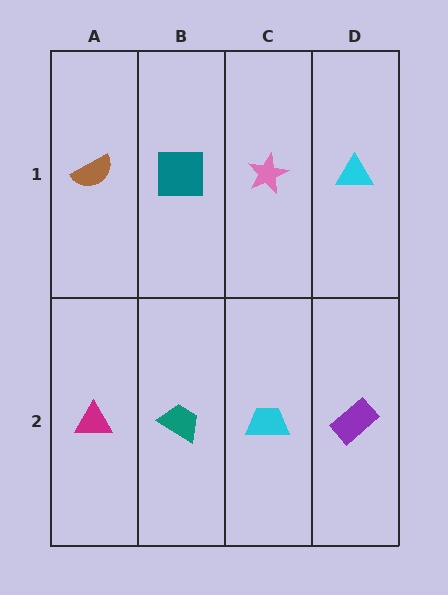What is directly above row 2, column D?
A cyan triangle.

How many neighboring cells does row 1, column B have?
3.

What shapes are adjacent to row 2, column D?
A cyan triangle (row 1, column D), a cyan trapezoid (row 2, column C).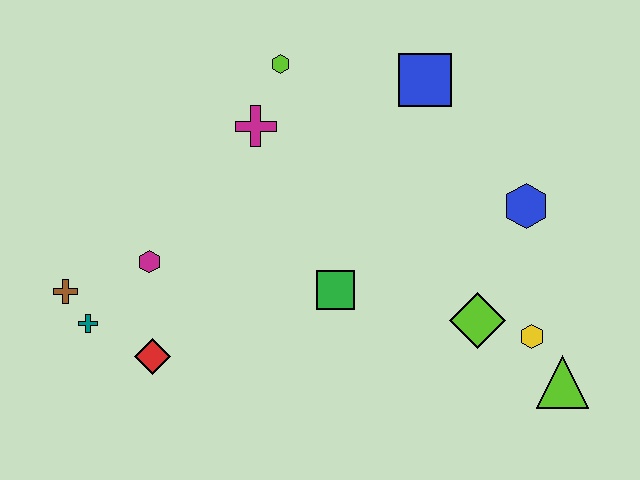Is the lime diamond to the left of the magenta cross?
No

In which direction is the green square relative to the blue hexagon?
The green square is to the left of the blue hexagon.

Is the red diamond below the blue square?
Yes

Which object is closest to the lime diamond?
The yellow hexagon is closest to the lime diamond.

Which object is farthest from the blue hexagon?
The brown cross is farthest from the blue hexagon.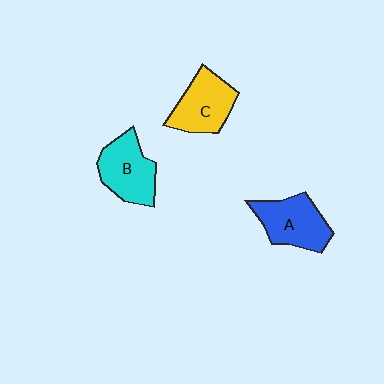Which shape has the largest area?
Shape A (blue).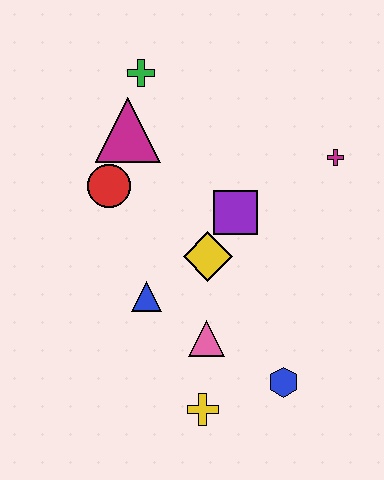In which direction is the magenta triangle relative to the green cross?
The magenta triangle is below the green cross.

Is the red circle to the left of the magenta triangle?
Yes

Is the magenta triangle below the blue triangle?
No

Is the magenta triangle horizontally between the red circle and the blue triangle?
Yes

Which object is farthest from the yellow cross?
The green cross is farthest from the yellow cross.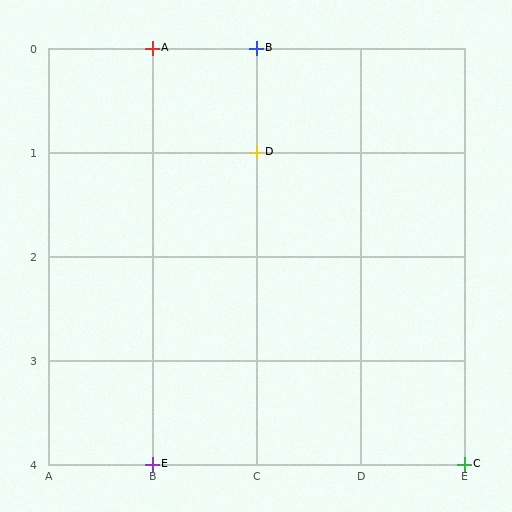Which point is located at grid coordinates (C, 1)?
Point D is at (C, 1).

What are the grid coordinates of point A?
Point A is at grid coordinates (B, 0).